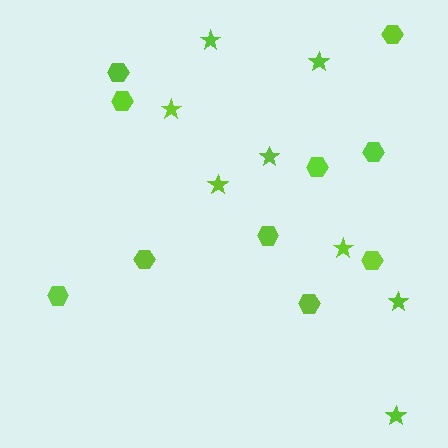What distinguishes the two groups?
There are 2 groups: one group of stars (8) and one group of hexagons (10).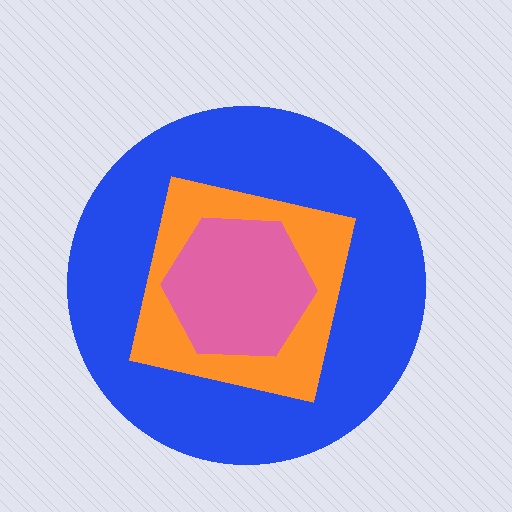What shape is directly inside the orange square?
The pink hexagon.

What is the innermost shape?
The pink hexagon.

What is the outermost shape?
The blue circle.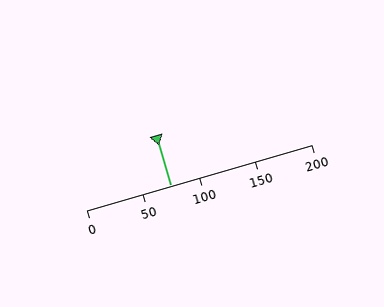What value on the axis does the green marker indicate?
The marker indicates approximately 75.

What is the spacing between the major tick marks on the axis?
The major ticks are spaced 50 apart.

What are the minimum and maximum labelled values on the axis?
The axis runs from 0 to 200.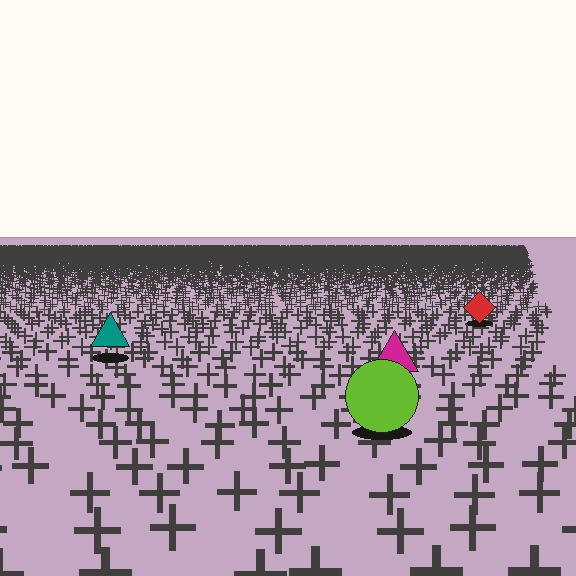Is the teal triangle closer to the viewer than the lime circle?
No. The lime circle is closer — you can tell from the texture gradient: the ground texture is coarser near it.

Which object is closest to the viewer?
The lime circle is closest. The texture marks near it are larger and more spread out.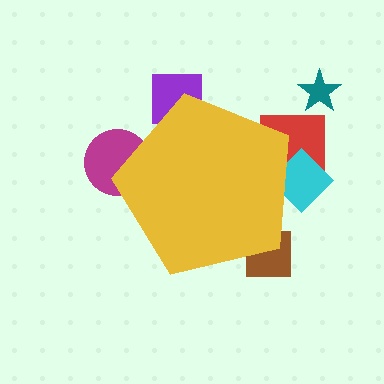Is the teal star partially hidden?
No, the teal star is fully visible.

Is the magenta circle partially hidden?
Yes, the magenta circle is partially hidden behind the yellow pentagon.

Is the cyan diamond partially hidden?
Yes, the cyan diamond is partially hidden behind the yellow pentagon.